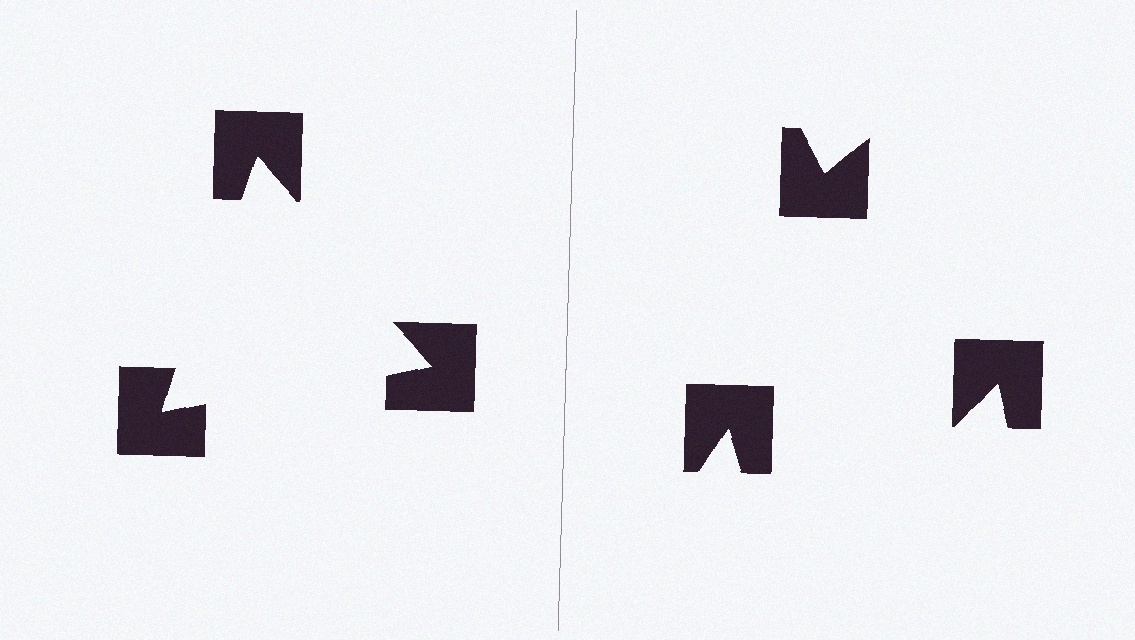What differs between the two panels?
The notched squares are positioned identically on both sides; only the wedge orientations differ. On the left they align to a triangle; on the right they are misaligned.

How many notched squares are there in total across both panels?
6 — 3 on each side.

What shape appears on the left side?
An illusory triangle.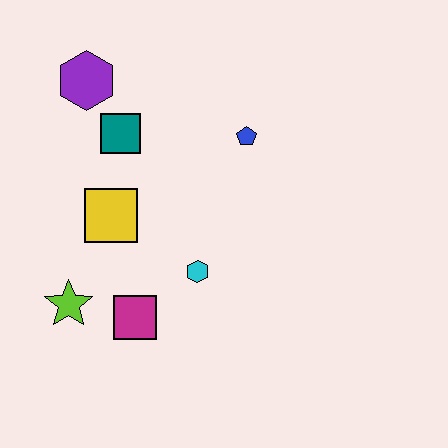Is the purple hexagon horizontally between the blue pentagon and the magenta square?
No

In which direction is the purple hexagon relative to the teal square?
The purple hexagon is above the teal square.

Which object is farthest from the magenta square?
The purple hexagon is farthest from the magenta square.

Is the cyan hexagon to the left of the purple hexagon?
No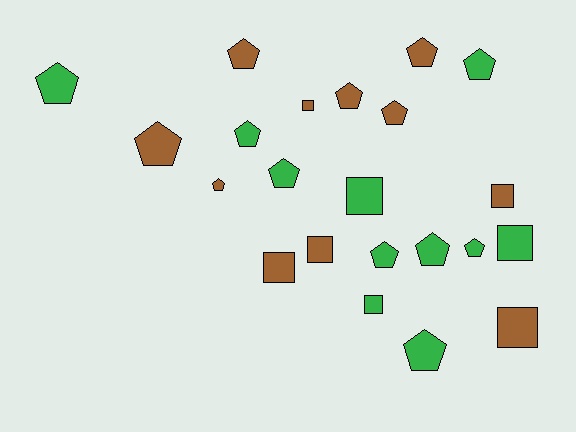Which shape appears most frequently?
Pentagon, with 14 objects.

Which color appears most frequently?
Green, with 11 objects.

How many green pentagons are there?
There are 8 green pentagons.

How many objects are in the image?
There are 22 objects.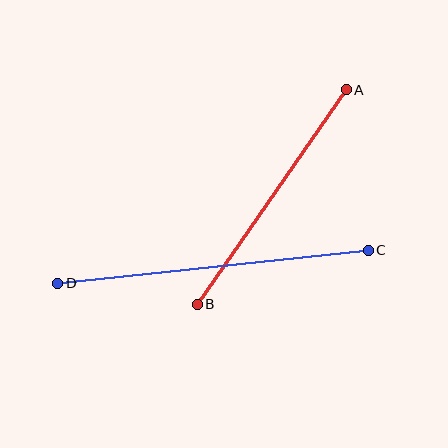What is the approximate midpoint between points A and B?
The midpoint is at approximately (272, 197) pixels.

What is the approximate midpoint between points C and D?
The midpoint is at approximately (213, 267) pixels.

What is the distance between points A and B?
The distance is approximately 261 pixels.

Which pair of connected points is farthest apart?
Points C and D are farthest apart.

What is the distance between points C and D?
The distance is approximately 312 pixels.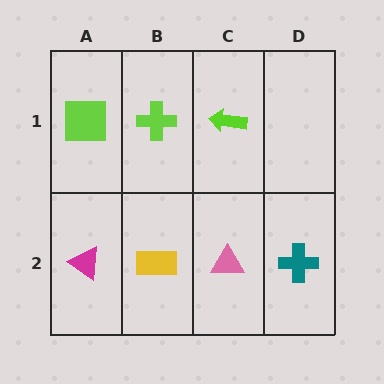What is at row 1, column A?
A lime square.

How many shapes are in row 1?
3 shapes.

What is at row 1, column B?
A lime cross.